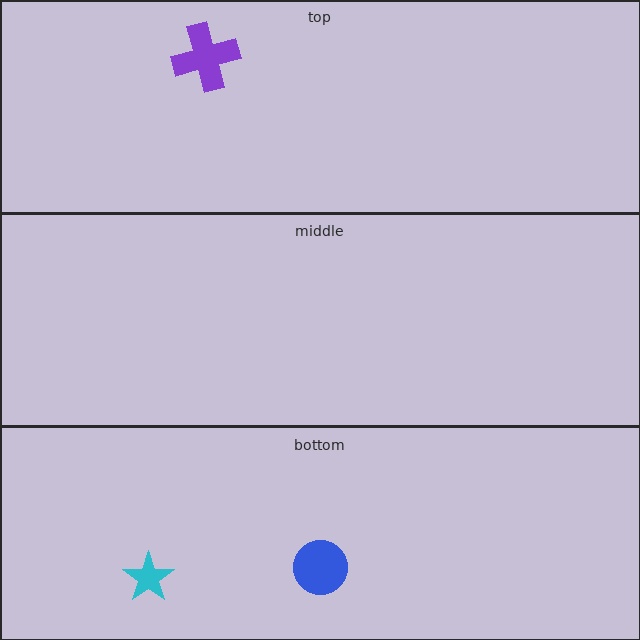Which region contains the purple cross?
The top region.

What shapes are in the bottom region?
The blue circle, the cyan star.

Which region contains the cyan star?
The bottom region.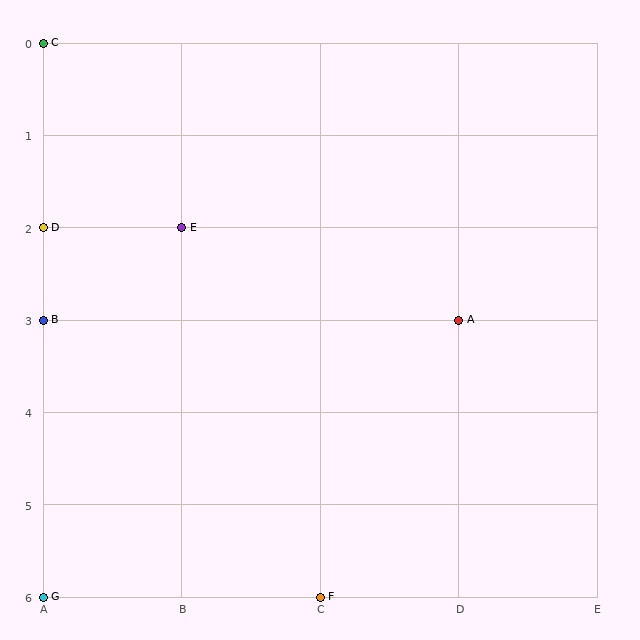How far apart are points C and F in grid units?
Points C and F are 2 columns and 6 rows apart (about 6.3 grid units diagonally).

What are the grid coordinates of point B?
Point B is at grid coordinates (A, 3).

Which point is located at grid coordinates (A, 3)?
Point B is at (A, 3).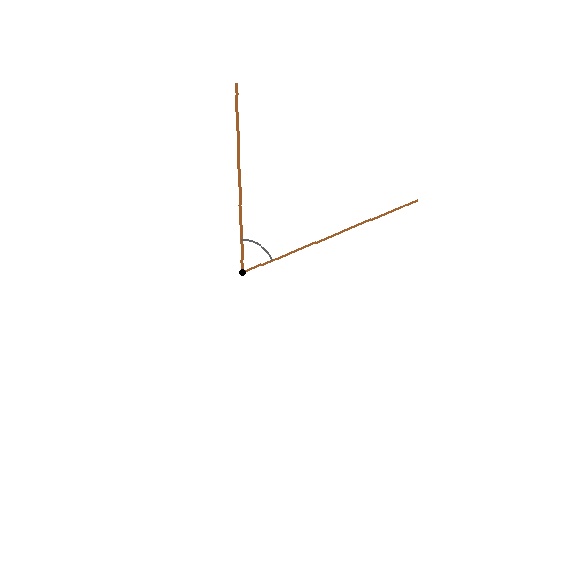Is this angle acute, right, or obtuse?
It is acute.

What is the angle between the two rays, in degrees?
Approximately 69 degrees.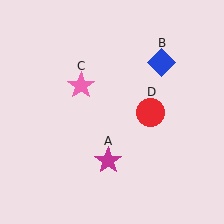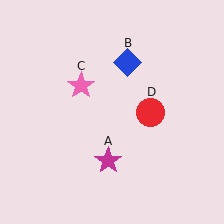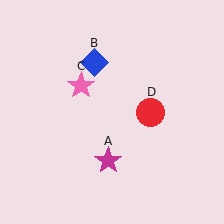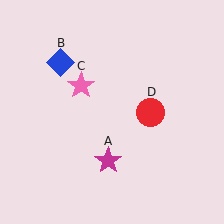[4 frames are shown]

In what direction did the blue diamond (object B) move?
The blue diamond (object B) moved left.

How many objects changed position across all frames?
1 object changed position: blue diamond (object B).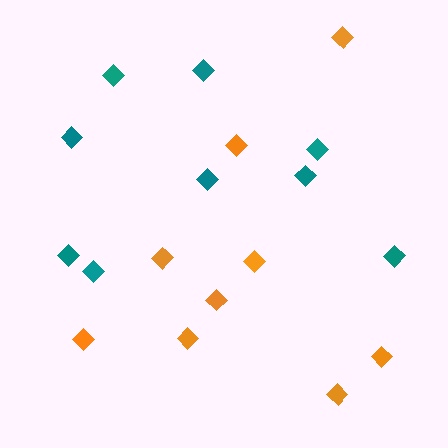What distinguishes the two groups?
There are 2 groups: one group of orange diamonds (9) and one group of teal diamonds (9).